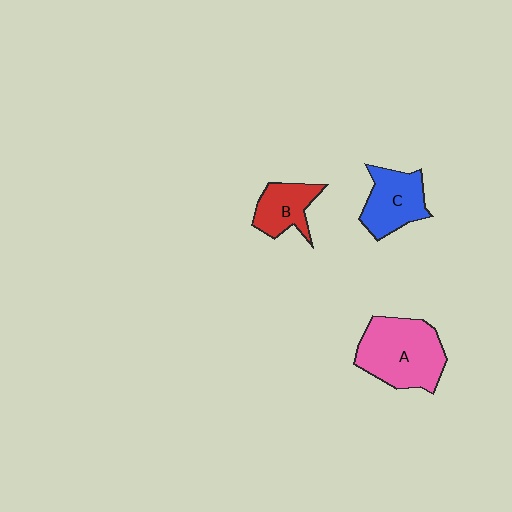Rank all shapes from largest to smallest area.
From largest to smallest: A (pink), C (blue), B (red).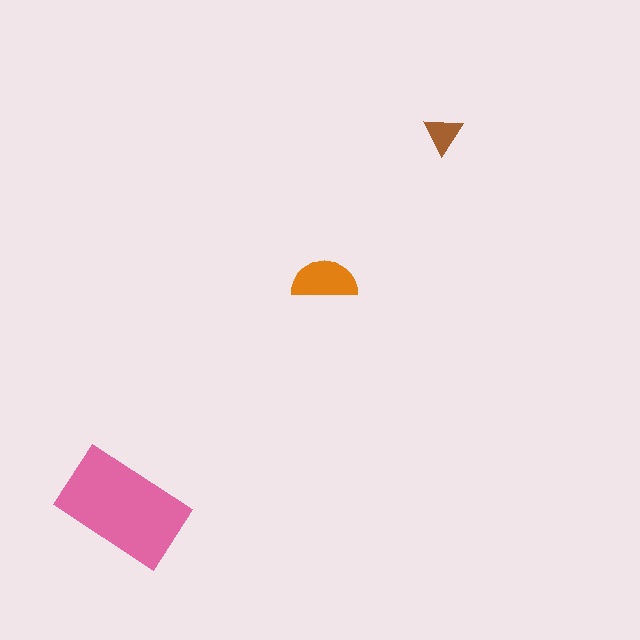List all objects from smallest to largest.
The brown triangle, the orange semicircle, the pink rectangle.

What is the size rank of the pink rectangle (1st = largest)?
1st.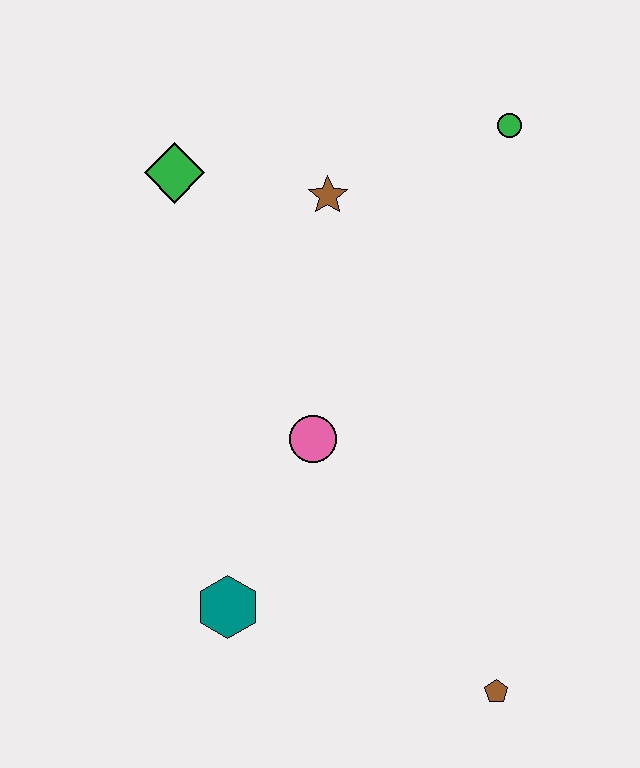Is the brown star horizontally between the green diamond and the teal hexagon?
No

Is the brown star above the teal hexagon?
Yes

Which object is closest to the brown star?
The green diamond is closest to the brown star.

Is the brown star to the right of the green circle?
No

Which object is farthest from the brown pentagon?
The green diamond is farthest from the brown pentagon.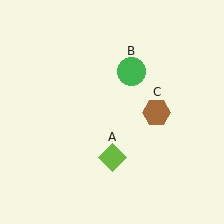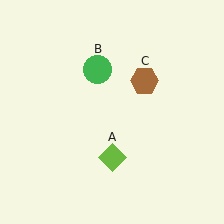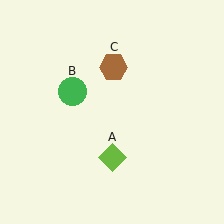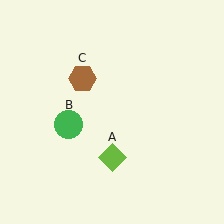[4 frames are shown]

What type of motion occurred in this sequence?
The green circle (object B), brown hexagon (object C) rotated counterclockwise around the center of the scene.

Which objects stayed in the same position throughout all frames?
Lime diamond (object A) remained stationary.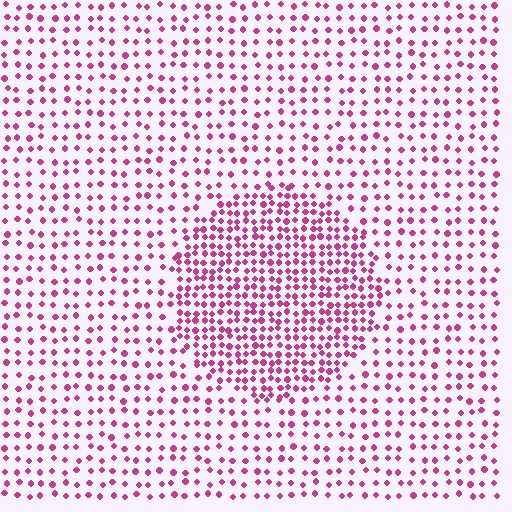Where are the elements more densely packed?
The elements are more densely packed inside the circle boundary.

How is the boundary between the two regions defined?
The boundary is defined by a change in element density (approximately 2.0x ratio). All elements are the same color, size, and shape.